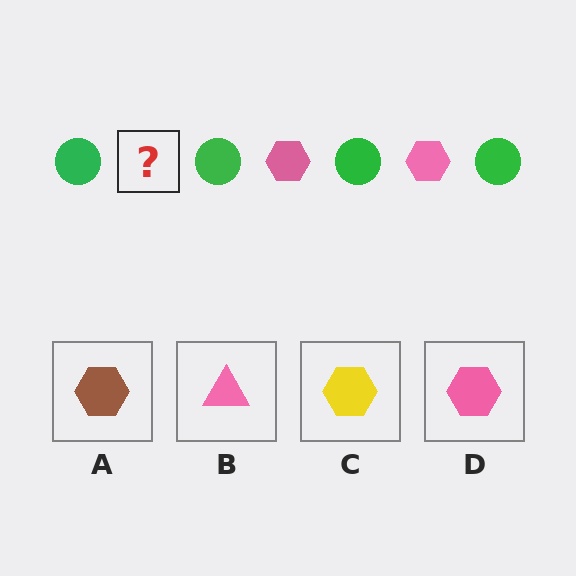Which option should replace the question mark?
Option D.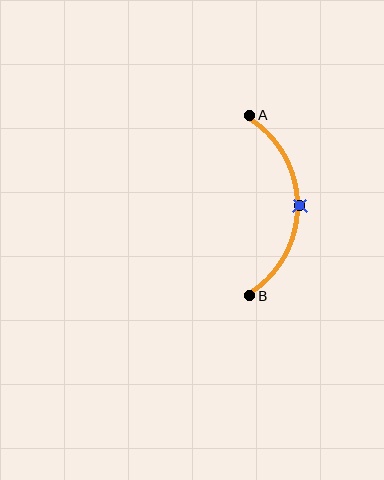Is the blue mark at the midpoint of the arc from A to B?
Yes. The blue mark lies on the arc at equal arc-length from both A and B — it is the arc midpoint.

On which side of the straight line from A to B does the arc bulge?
The arc bulges to the right of the straight line connecting A and B.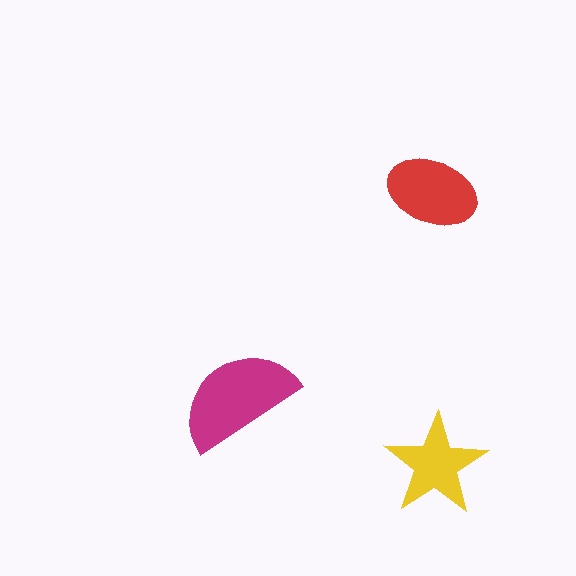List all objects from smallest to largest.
The yellow star, the red ellipse, the magenta semicircle.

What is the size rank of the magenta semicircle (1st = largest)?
1st.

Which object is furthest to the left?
The magenta semicircle is leftmost.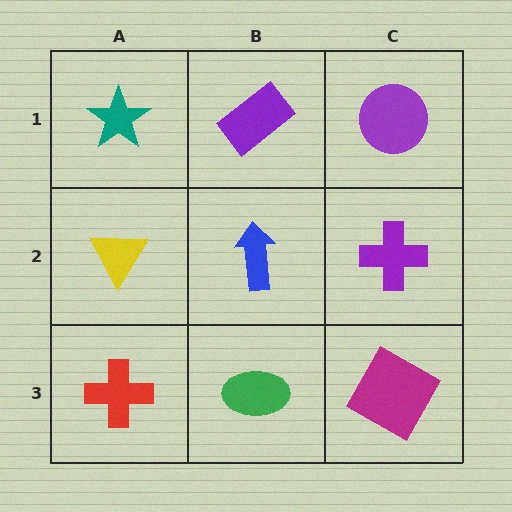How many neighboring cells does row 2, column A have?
3.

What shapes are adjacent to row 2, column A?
A teal star (row 1, column A), a red cross (row 3, column A), a blue arrow (row 2, column B).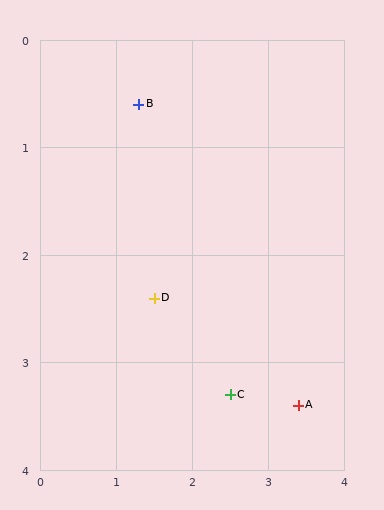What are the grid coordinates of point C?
Point C is at approximately (2.5, 3.3).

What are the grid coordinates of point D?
Point D is at approximately (1.5, 2.4).